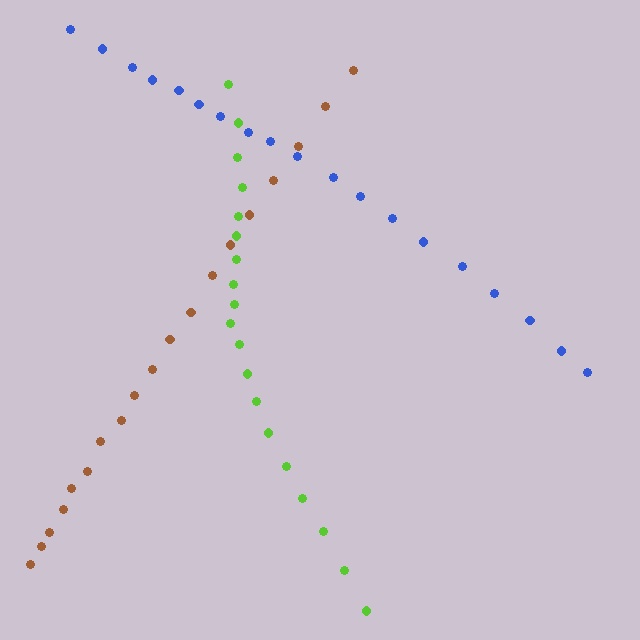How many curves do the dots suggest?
There are 3 distinct paths.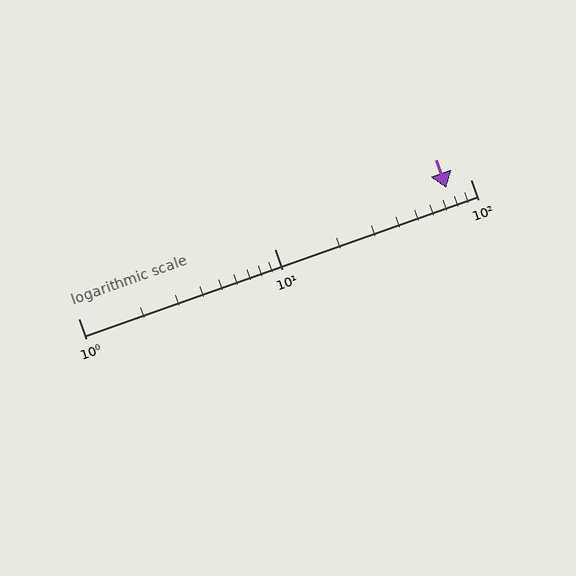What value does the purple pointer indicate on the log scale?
The pointer indicates approximately 75.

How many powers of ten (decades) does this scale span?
The scale spans 2 decades, from 1 to 100.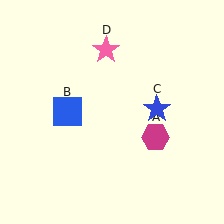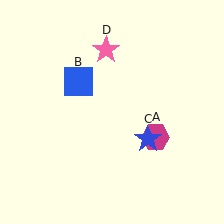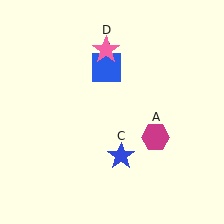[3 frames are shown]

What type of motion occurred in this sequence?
The blue square (object B), blue star (object C) rotated clockwise around the center of the scene.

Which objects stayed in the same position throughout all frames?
Magenta hexagon (object A) and pink star (object D) remained stationary.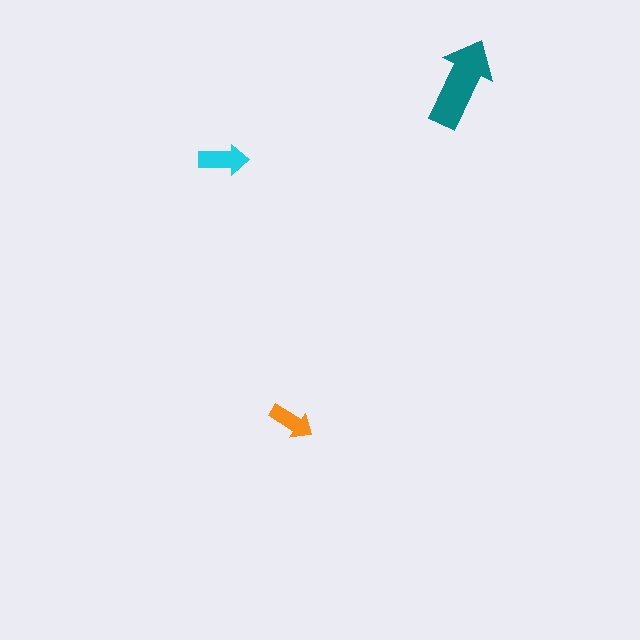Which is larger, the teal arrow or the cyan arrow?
The teal one.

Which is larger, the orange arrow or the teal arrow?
The teal one.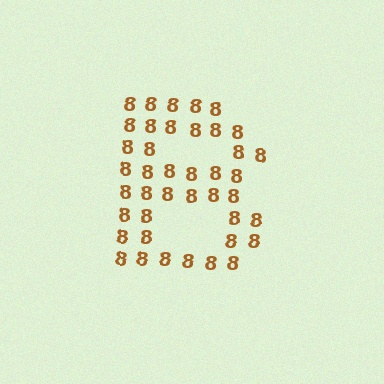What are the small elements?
The small elements are digit 8's.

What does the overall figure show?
The overall figure shows the letter B.